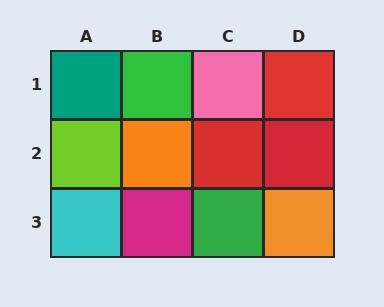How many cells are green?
2 cells are green.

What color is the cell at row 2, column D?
Red.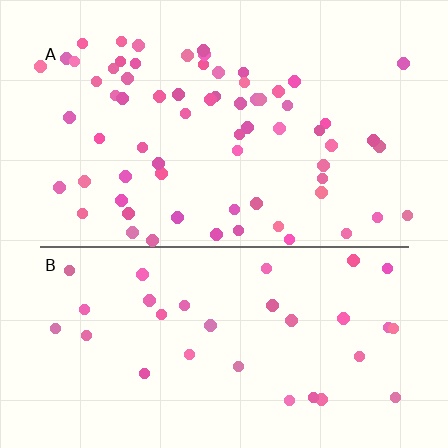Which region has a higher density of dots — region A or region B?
A (the top).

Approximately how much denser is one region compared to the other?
Approximately 2.1× — region A over region B.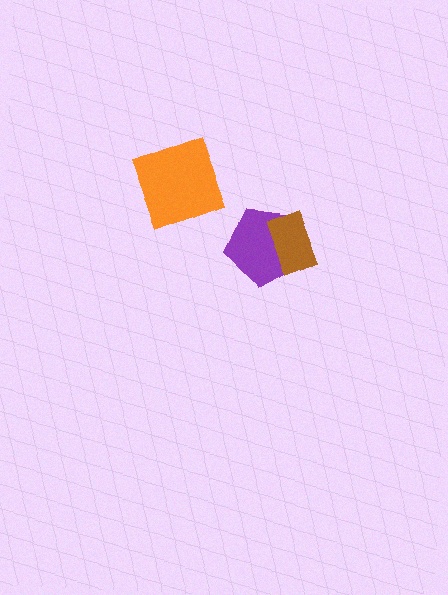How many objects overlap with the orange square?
0 objects overlap with the orange square.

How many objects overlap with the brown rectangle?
1 object overlaps with the brown rectangle.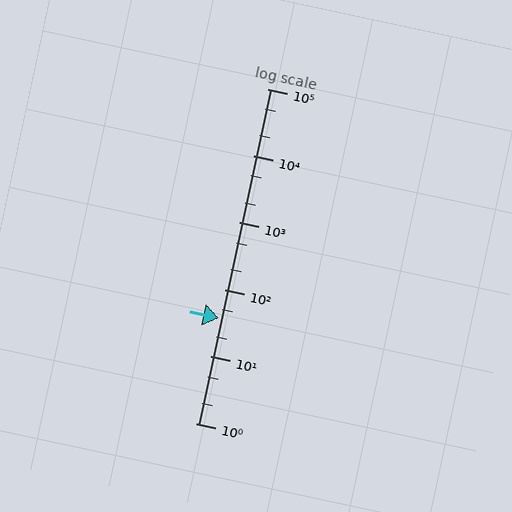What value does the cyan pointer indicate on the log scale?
The pointer indicates approximately 37.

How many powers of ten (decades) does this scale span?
The scale spans 5 decades, from 1 to 100000.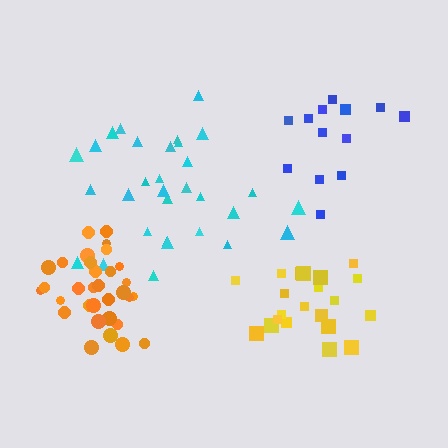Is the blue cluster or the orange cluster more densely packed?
Orange.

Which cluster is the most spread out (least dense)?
Blue.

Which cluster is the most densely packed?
Orange.